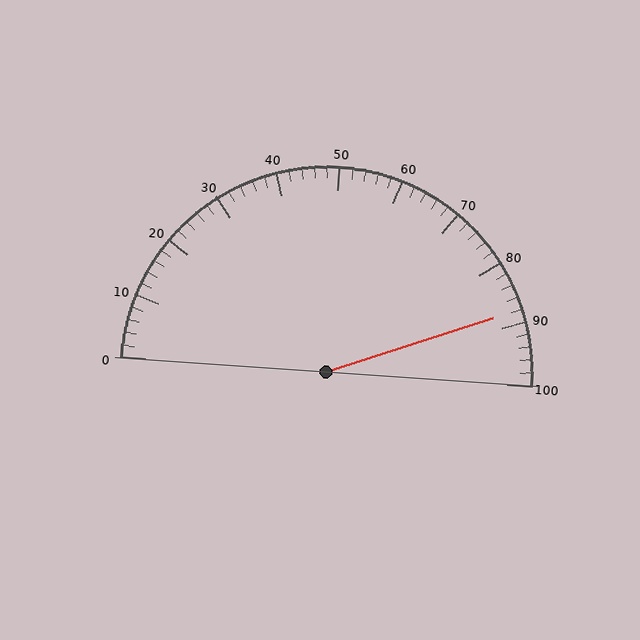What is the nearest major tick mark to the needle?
The nearest major tick mark is 90.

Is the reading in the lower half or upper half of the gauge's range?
The reading is in the upper half of the range (0 to 100).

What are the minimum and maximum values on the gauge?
The gauge ranges from 0 to 100.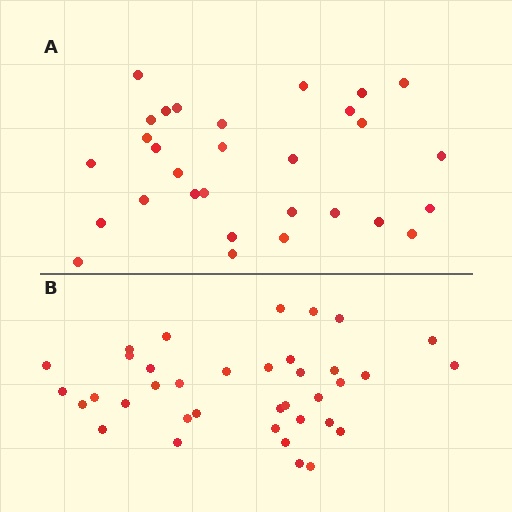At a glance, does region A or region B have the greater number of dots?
Region B (the bottom region) has more dots.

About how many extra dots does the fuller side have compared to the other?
Region B has roughly 8 or so more dots than region A.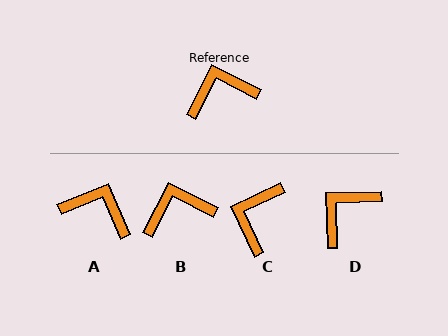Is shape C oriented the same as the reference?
No, it is off by about 52 degrees.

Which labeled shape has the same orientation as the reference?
B.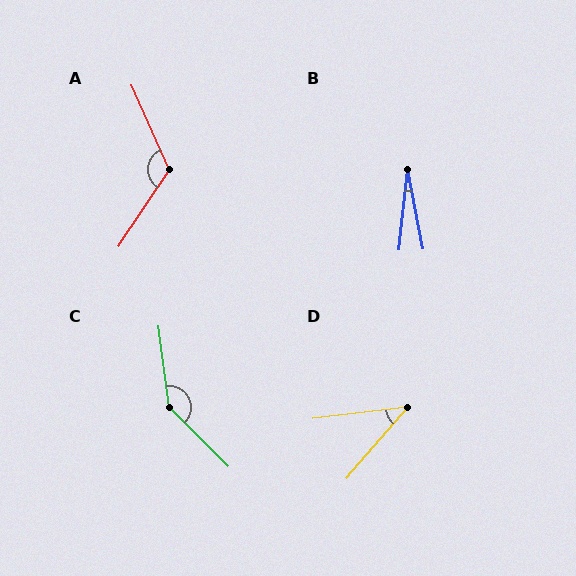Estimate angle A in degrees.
Approximately 123 degrees.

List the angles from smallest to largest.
B (17°), D (42°), A (123°), C (142°).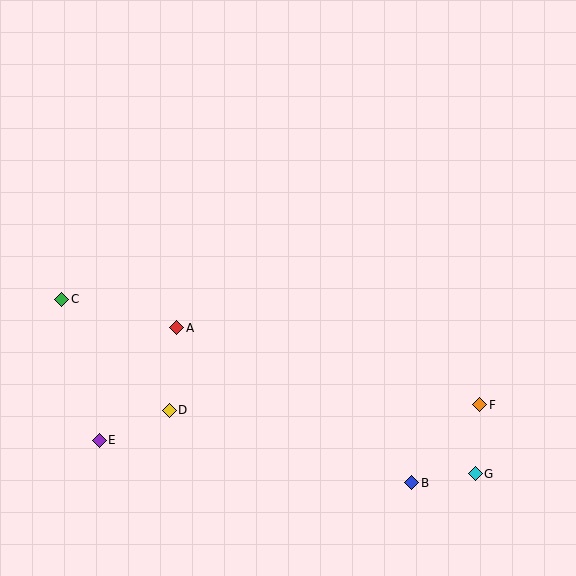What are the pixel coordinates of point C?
Point C is at (62, 299).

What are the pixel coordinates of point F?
Point F is at (480, 405).